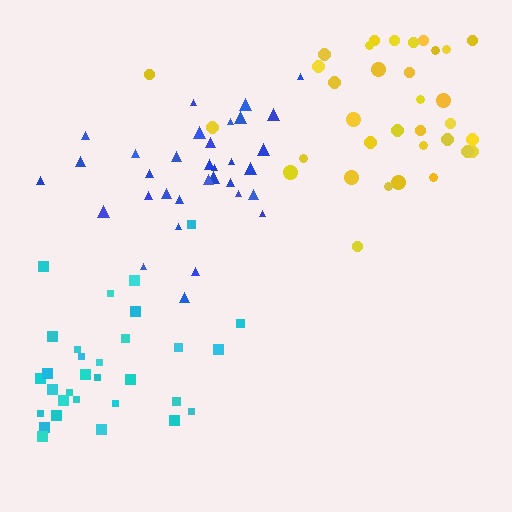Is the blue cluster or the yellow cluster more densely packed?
Blue.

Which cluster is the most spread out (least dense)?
Yellow.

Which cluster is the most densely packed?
Blue.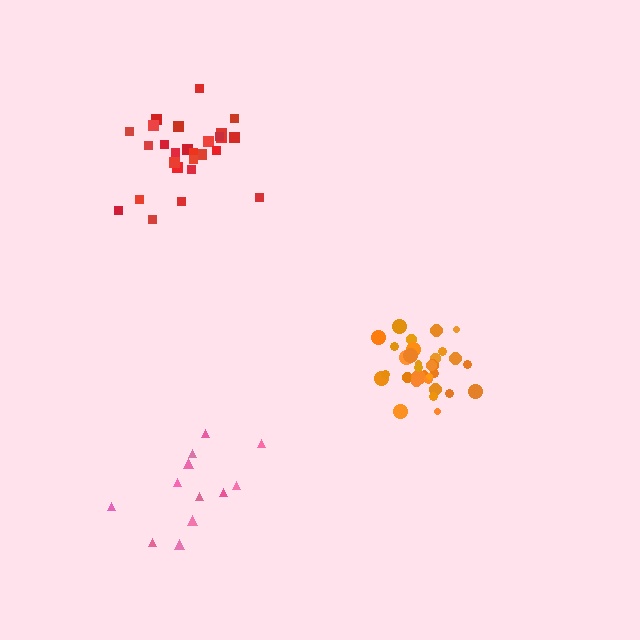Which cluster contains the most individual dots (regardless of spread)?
Orange (32).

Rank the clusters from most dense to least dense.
orange, red, pink.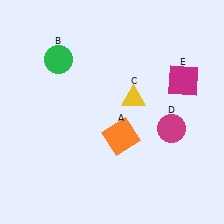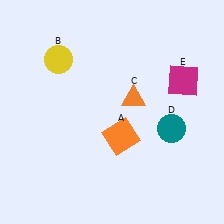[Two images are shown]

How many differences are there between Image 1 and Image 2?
There are 3 differences between the two images.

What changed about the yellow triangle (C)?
In Image 1, C is yellow. In Image 2, it changed to orange.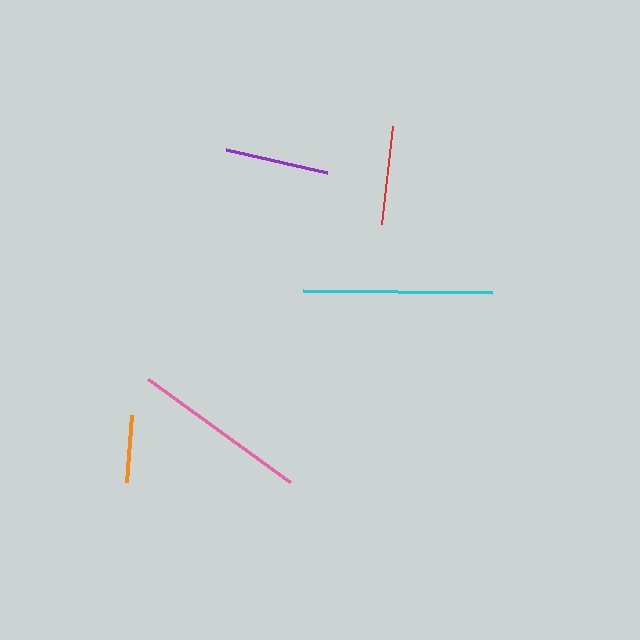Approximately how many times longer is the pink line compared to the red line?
The pink line is approximately 1.8 times the length of the red line.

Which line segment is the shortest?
The orange line is the shortest at approximately 68 pixels.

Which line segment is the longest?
The cyan line is the longest at approximately 189 pixels.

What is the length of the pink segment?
The pink segment is approximately 176 pixels long.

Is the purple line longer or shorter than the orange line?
The purple line is longer than the orange line.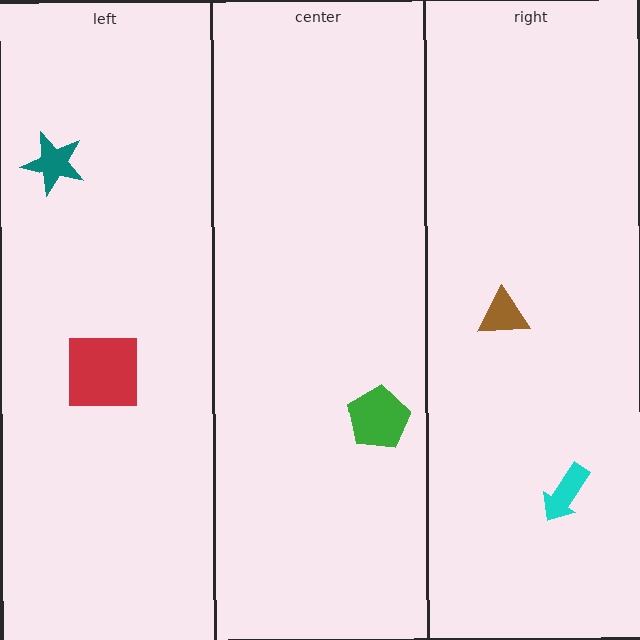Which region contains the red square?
The left region.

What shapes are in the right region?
The brown triangle, the cyan arrow.